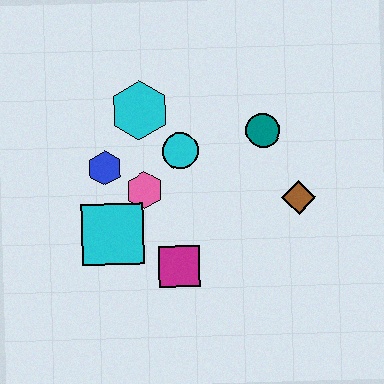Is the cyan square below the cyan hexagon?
Yes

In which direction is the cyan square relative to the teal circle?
The cyan square is to the left of the teal circle.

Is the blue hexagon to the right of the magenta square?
No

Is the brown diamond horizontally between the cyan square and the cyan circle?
No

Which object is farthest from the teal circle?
The cyan square is farthest from the teal circle.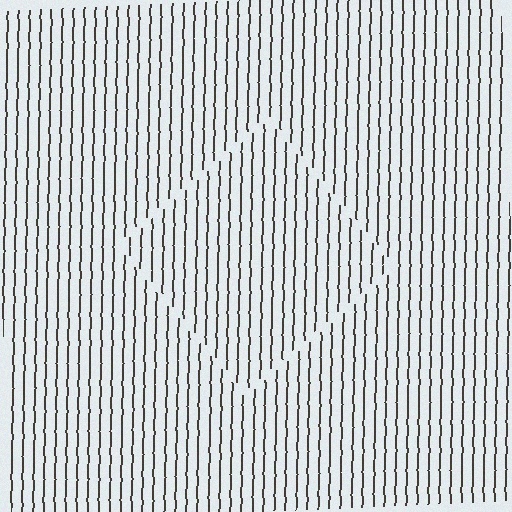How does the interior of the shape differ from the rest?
The interior of the shape contains the same grating, shifted by half a period — the contour is defined by the phase discontinuity where line-ends from the inner and outer gratings abut.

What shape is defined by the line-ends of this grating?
An illusory square. The interior of the shape contains the same grating, shifted by half a period — the contour is defined by the phase discontinuity where line-ends from the inner and outer gratings abut.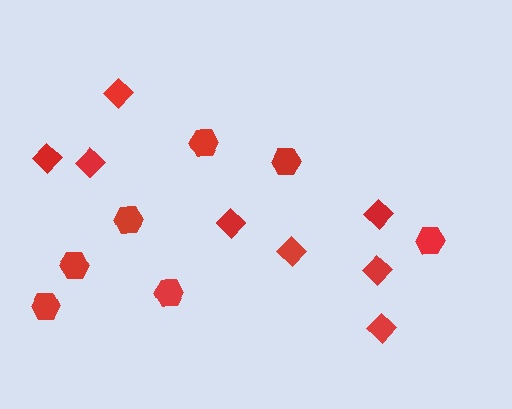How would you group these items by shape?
There are 2 groups: one group of diamonds (8) and one group of hexagons (7).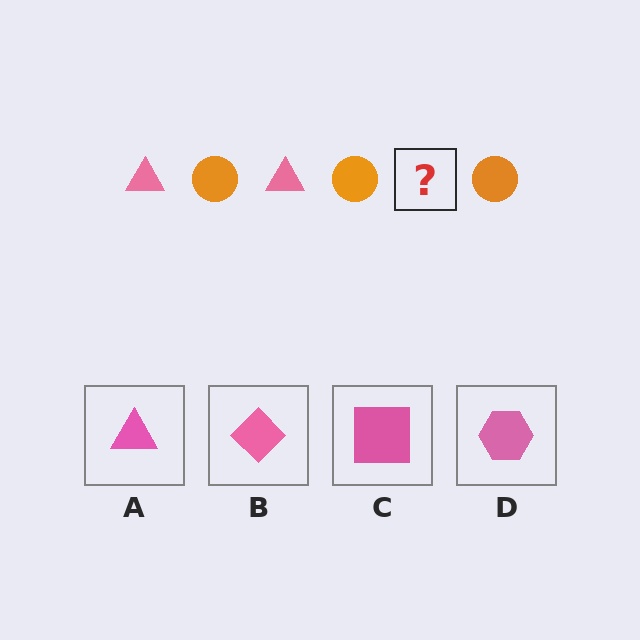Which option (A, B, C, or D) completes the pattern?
A.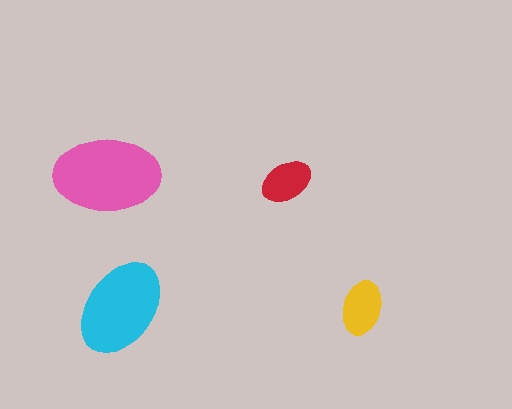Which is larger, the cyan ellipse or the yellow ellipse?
The cyan one.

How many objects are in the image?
There are 4 objects in the image.